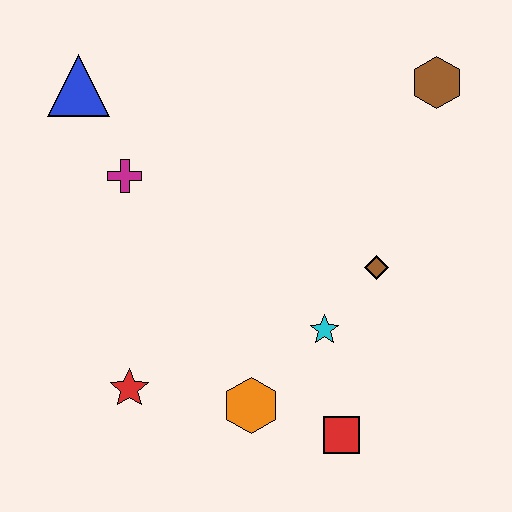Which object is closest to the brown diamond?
The cyan star is closest to the brown diamond.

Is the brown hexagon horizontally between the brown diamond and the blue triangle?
No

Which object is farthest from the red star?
The brown hexagon is farthest from the red star.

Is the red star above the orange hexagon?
Yes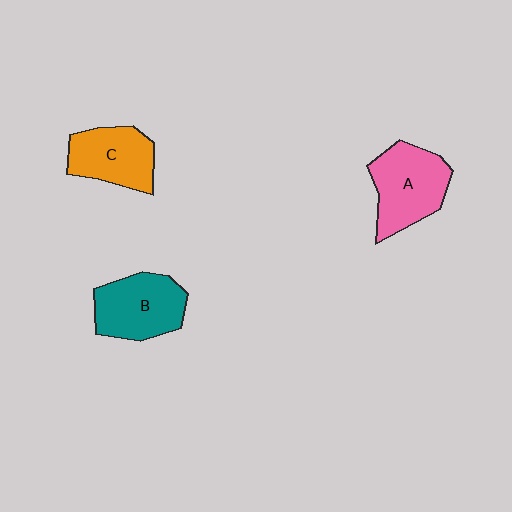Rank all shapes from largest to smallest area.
From largest to smallest: A (pink), B (teal), C (orange).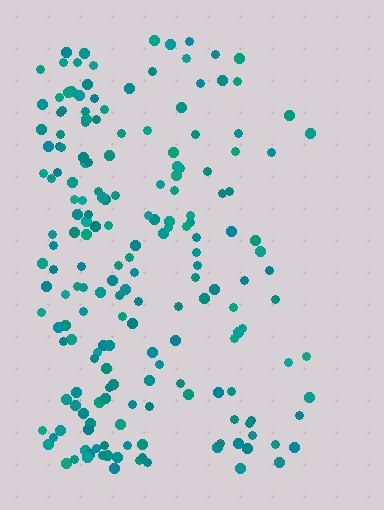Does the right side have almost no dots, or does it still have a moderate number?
Still a moderate number, just noticeably fewer than the left.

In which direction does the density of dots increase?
From right to left, with the left side densest.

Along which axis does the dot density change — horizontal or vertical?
Horizontal.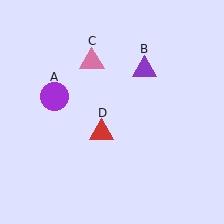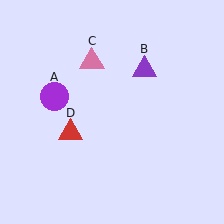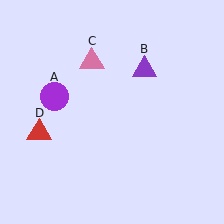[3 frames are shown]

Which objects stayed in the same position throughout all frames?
Purple circle (object A) and purple triangle (object B) and pink triangle (object C) remained stationary.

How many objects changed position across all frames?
1 object changed position: red triangle (object D).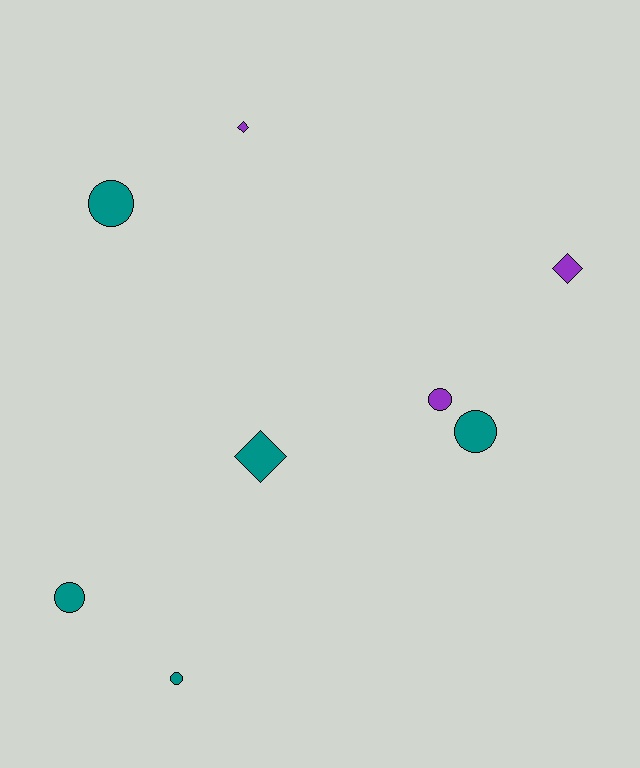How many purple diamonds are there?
There are 2 purple diamonds.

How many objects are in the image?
There are 8 objects.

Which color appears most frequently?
Teal, with 5 objects.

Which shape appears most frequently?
Circle, with 5 objects.